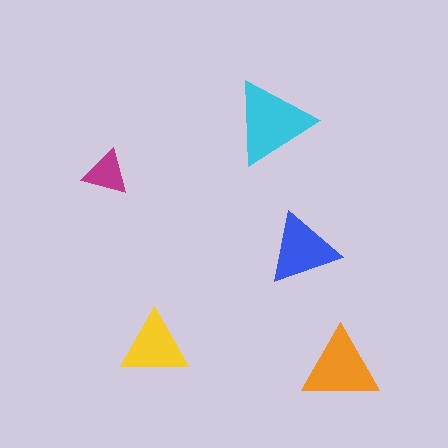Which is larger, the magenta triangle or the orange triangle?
The orange one.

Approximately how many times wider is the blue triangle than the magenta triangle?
About 1.5 times wider.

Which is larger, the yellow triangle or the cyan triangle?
The cyan one.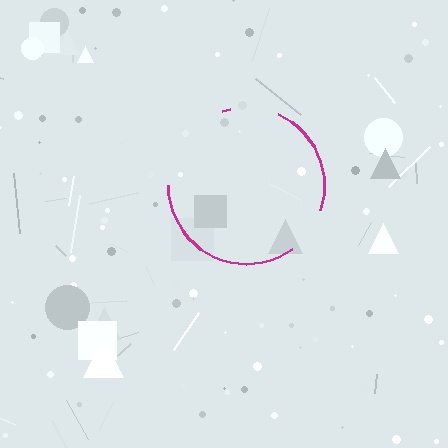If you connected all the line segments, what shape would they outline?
They would outline a circle.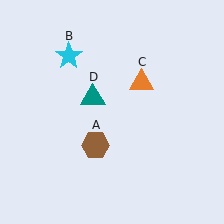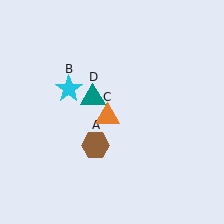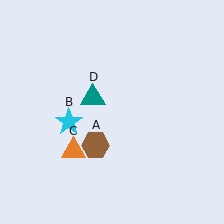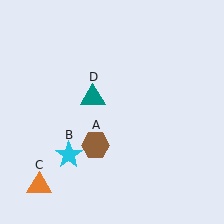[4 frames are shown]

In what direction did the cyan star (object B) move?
The cyan star (object B) moved down.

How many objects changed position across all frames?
2 objects changed position: cyan star (object B), orange triangle (object C).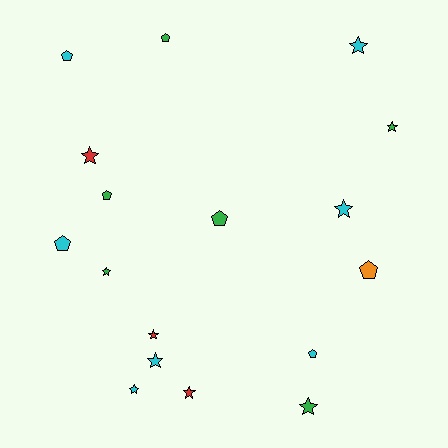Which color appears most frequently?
Cyan, with 7 objects.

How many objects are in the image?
There are 17 objects.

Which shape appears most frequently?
Star, with 10 objects.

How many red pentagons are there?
There are no red pentagons.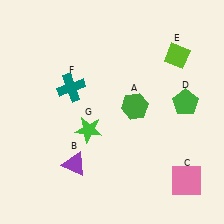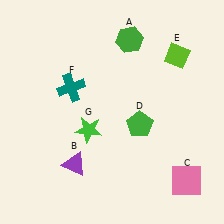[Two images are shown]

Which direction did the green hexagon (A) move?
The green hexagon (A) moved up.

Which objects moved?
The objects that moved are: the green hexagon (A), the green pentagon (D).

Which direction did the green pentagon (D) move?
The green pentagon (D) moved left.